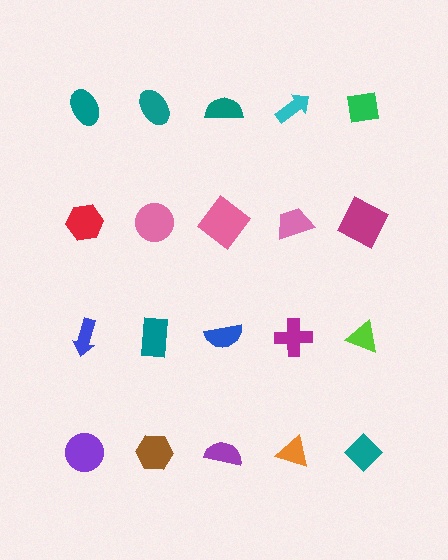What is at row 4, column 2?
A brown hexagon.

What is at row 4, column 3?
A purple semicircle.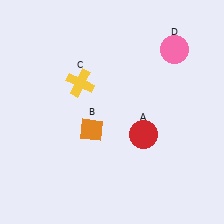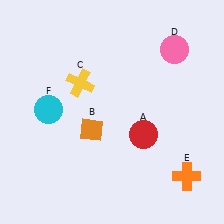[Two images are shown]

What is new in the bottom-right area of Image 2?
An orange cross (E) was added in the bottom-right area of Image 2.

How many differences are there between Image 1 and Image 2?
There are 2 differences between the two images.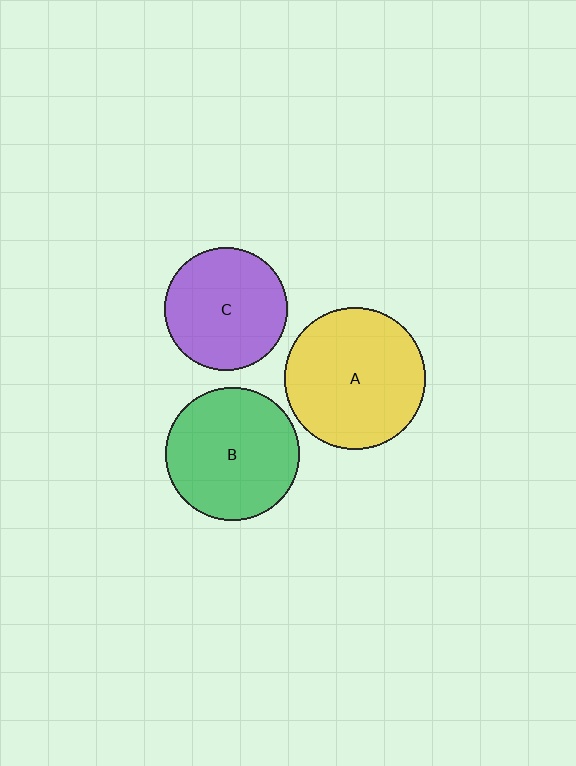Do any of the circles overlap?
No, none of the circles overlap.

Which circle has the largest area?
Circle A (yellow).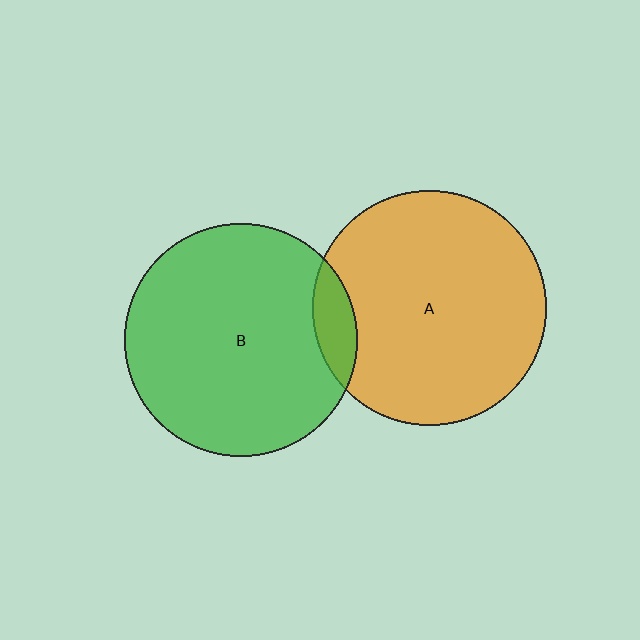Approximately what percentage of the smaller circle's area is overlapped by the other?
Approximately 10%.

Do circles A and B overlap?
Yes.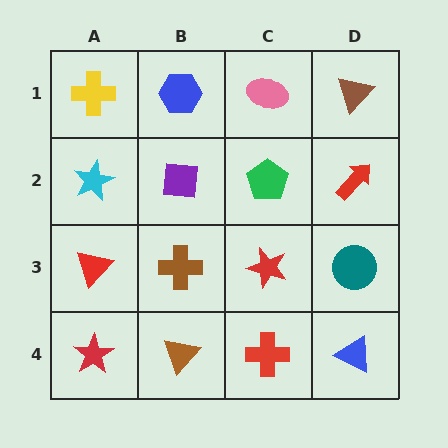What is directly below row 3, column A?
A red star.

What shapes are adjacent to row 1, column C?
A green pentagon (row 2, column C), a blue hexagon (row 1, column B), a brown triangle (row 1, column D).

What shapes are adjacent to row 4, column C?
A red star (row 3, column C), a brown triangle (row 4, column B), a blue triangle (row 4, column D).